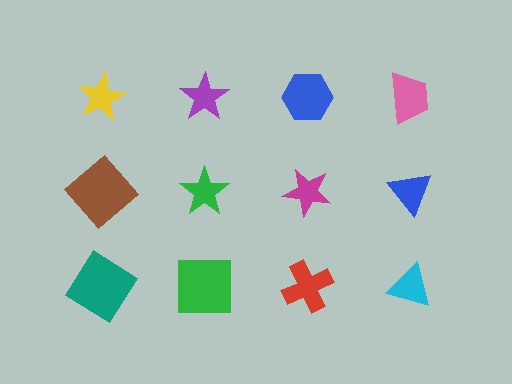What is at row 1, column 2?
A purple star.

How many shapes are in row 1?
4 shapes.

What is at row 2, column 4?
A blue triangle.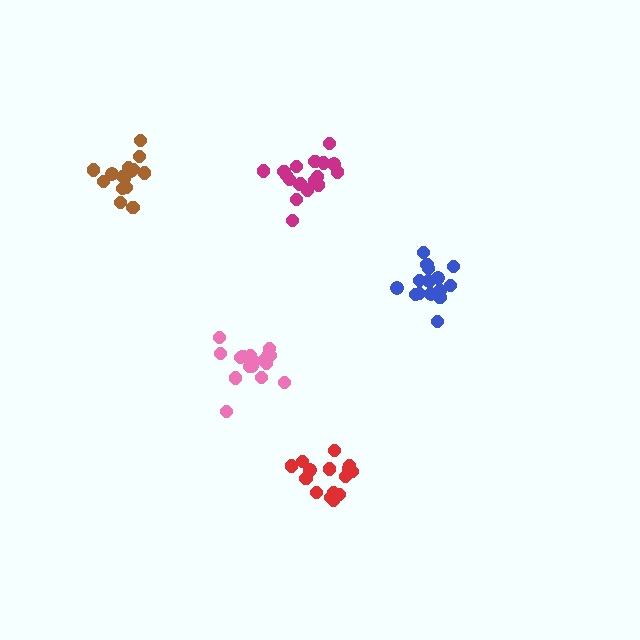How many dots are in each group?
Group 1: 15 dots, Group 2: 19 dots, Group 3: 15 dots, Group 4: 17 dots, Group 5: 15 dots (81 total).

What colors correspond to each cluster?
The clusters are colored: blue, magenta, red, pink, brown.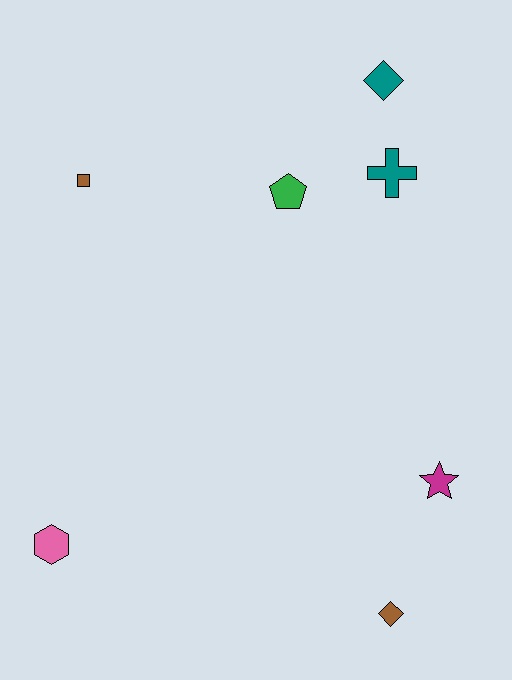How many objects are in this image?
There are 7 objects.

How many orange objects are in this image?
There are no orange objects.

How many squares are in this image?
There is 1 square.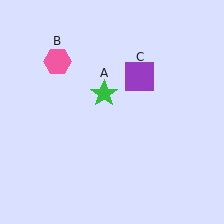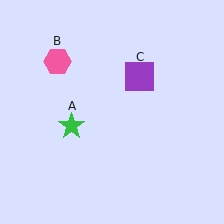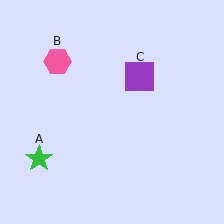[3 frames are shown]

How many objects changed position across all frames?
1 object changed position: green star (object A).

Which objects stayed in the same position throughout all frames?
Pink hexagon (object B) and purple square (object C) remained stationary.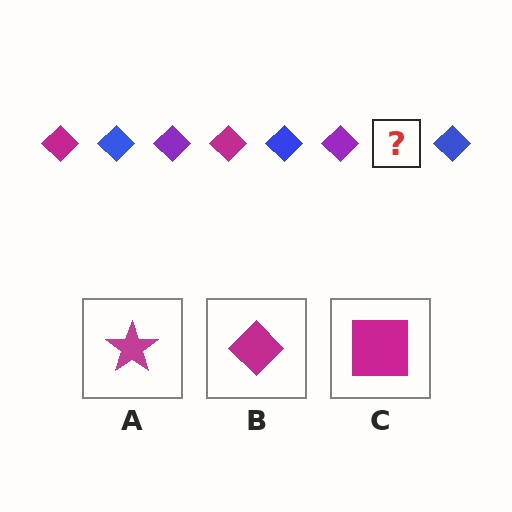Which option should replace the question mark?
Option B.